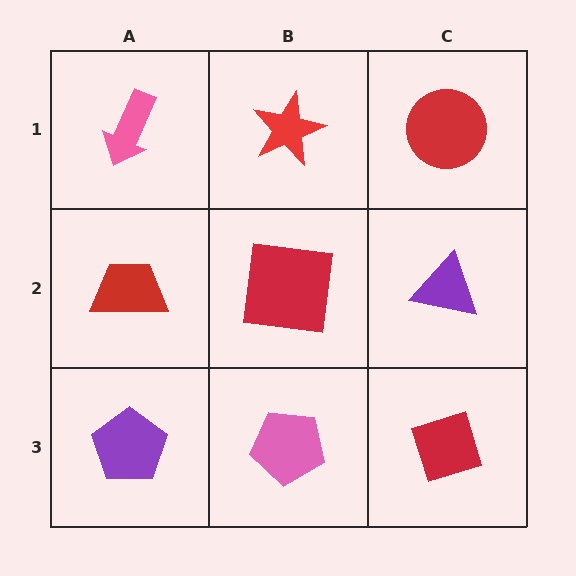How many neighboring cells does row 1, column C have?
2.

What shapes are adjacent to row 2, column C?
A red circle (row 1, column C), a red diamond (row 3, column C), a red square (row 2, column B).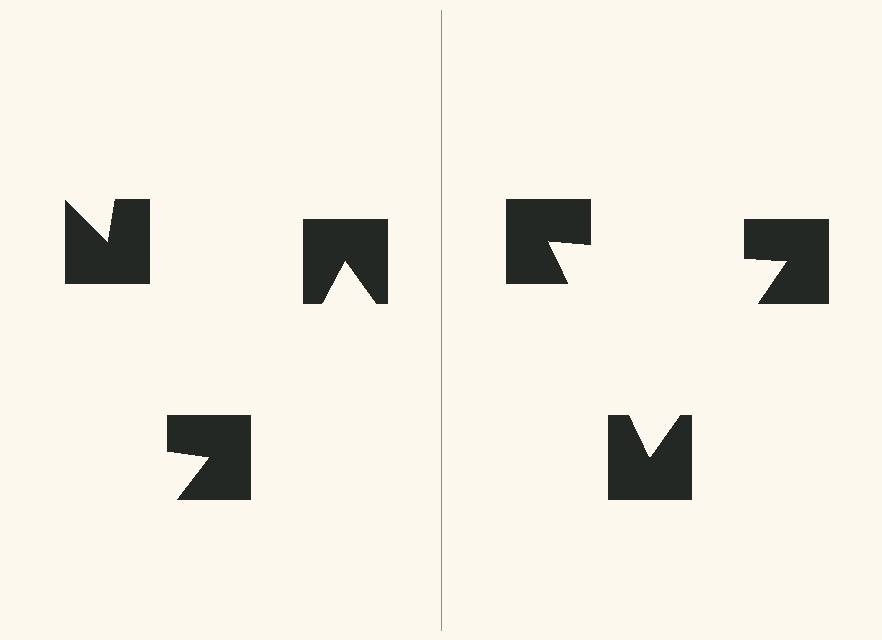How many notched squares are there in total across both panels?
6 — 3 on each side.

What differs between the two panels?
The notched squares are positioned identically on both sides; only the wedge orientations differ. On the right they align to a triangle; on the left they are misaligned.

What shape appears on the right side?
An illusory triangle.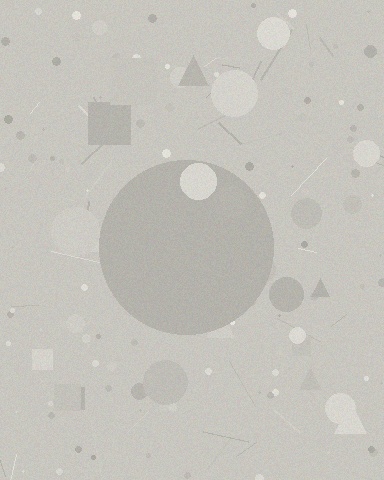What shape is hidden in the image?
A circle is hidden in the image.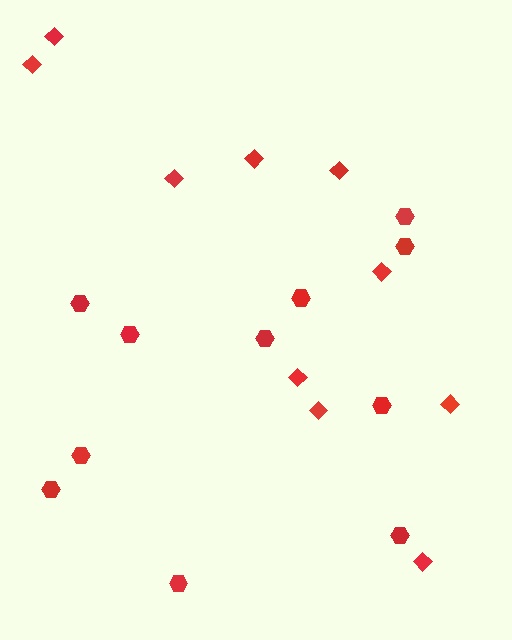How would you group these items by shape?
There are 2 groups: one group of hexagons (11) and one group of diamonds (10).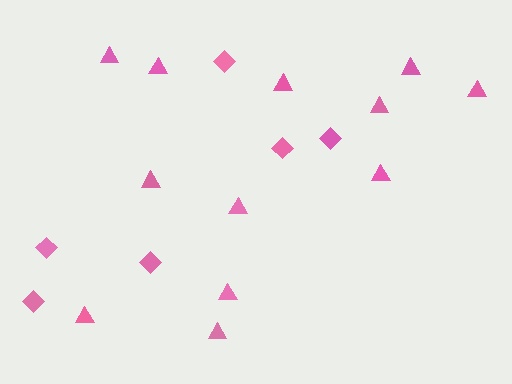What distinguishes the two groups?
There are 2 groups: one group of triangles (12) and one group of diamonds (6).